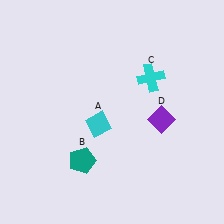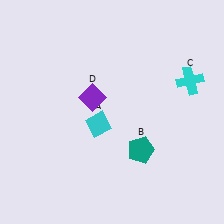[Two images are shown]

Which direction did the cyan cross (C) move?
The cyan cross (C) moved right.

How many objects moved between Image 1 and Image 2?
3 objects moved between the two images.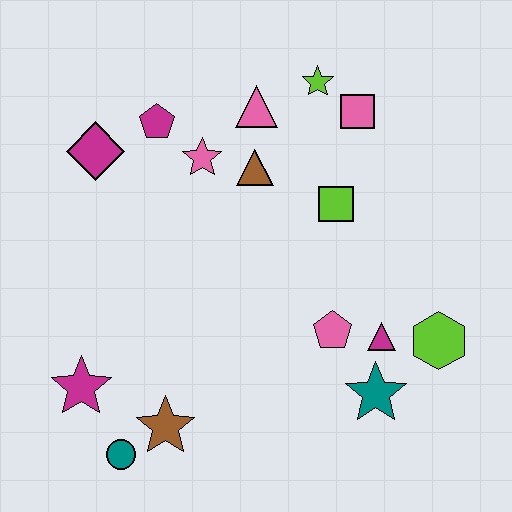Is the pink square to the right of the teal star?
No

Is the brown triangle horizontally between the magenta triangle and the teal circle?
Yes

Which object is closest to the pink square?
The lime star is closest to the pink square.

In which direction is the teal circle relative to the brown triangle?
The teal circle is below the brown triangle.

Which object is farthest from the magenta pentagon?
The lime hexagon is farthest from the magenta pentagon.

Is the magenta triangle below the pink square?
Yes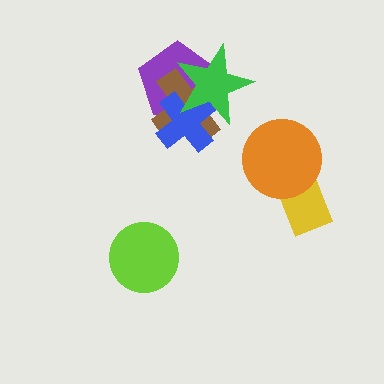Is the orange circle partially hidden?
No, no other shape covers it.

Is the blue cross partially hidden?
Yes, it is partially covered by another shape.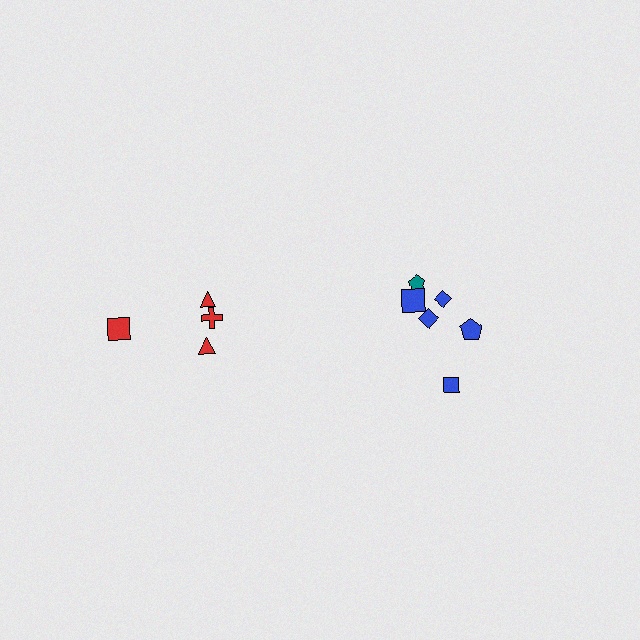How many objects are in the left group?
There are 4 objects.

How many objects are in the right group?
There are 6 objects.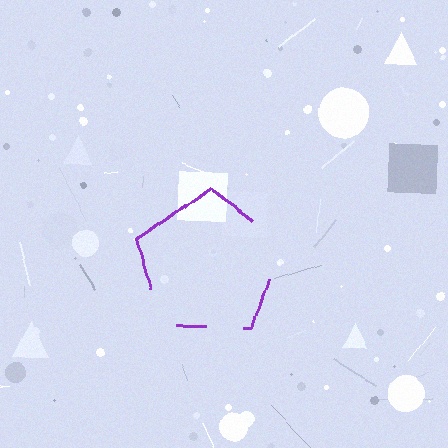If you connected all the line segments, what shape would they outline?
They would outline a pentagon.